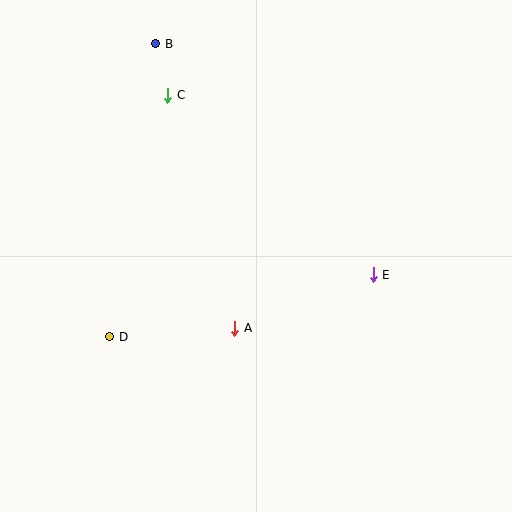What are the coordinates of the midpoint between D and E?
The midpoint between D and E is at (241, 306).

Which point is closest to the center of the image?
Point A at (235, 328) is closest to the center.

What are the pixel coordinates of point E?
Point E is at (373, 275).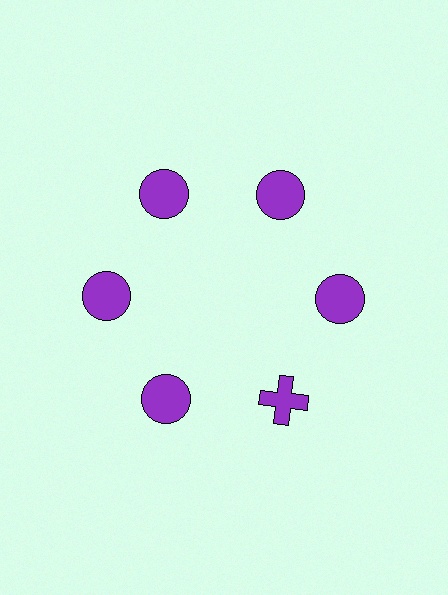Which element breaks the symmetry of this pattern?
The purple cross at roughly the 5 o'clock position breaks the symmetry. All other shapes are purple circles.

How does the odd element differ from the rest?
It has a different shape: cross instead of circle.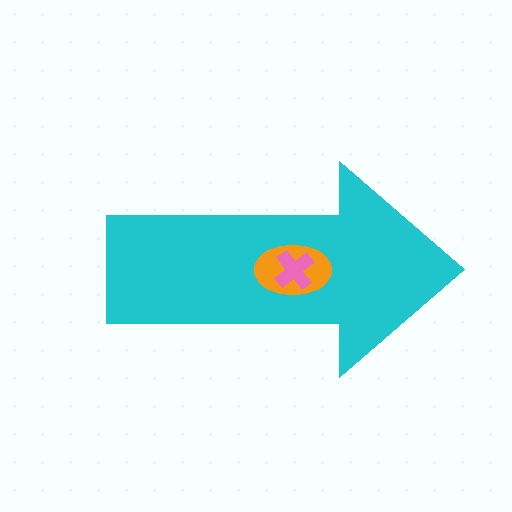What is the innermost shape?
The pink cross.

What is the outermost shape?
The cyan arrow.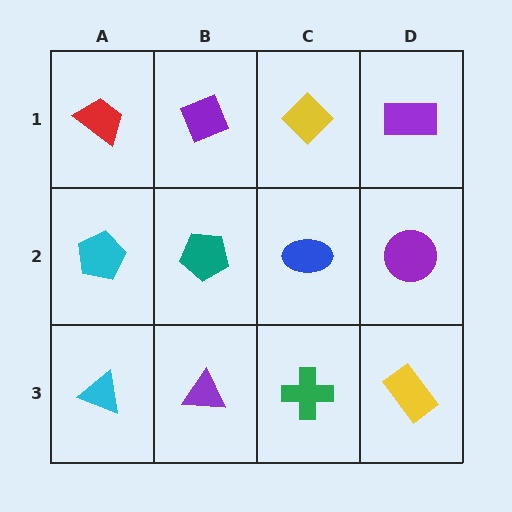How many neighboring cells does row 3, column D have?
2.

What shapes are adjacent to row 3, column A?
A cyan pentagon (row 2, column A), a purple triangle (row 3, column B).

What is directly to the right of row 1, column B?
A yellow diamond.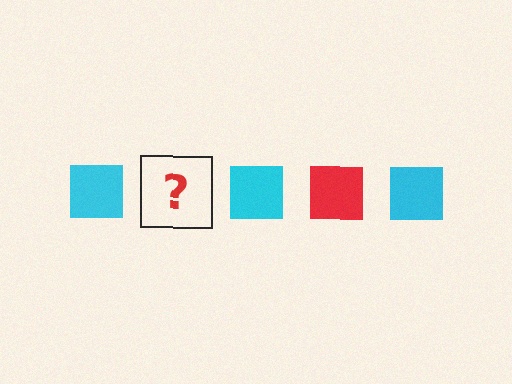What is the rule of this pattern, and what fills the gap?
The rule is that the pattern cycles through cyan, red squares. The gap should be filled with a red square.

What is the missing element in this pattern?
The missing element is a red square.